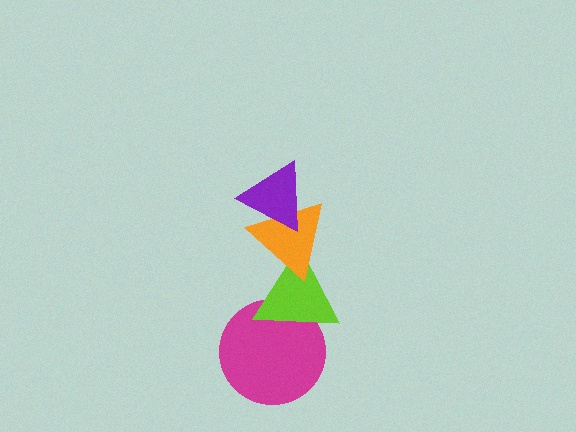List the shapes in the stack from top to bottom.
From top to bottom: the purple triangle, the orange triangle, the lime triangle, the magenta circle.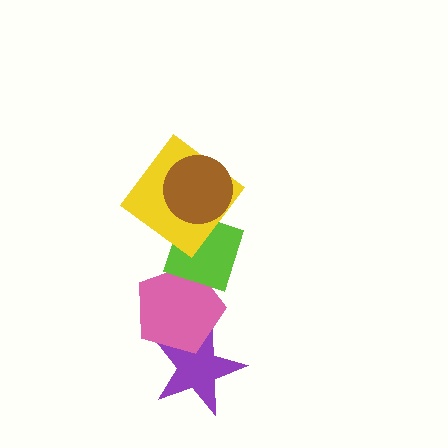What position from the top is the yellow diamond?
The yellow diamond is 2nd from the top.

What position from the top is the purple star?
The purple star is 5th from the top.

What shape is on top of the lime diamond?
The yellow diamond is on top of the lime diamond.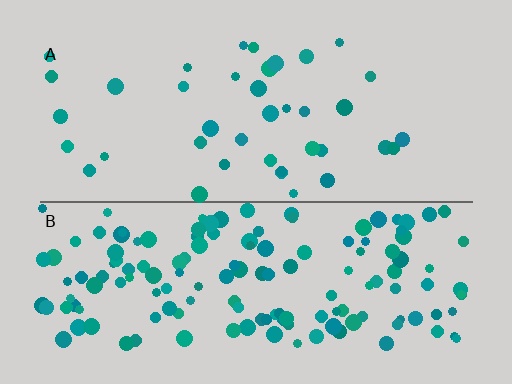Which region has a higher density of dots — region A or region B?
B (the bottom).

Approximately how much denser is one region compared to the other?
Approximately 3.6× — region B over region A.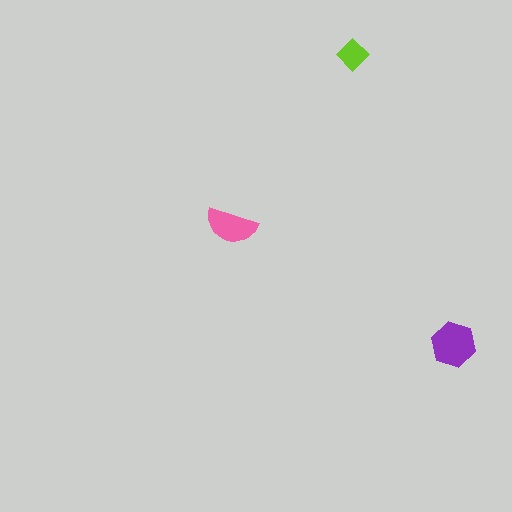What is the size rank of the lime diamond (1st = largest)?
3rd.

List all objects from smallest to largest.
The lime diamond, the pink semicircle, the purple hexagon.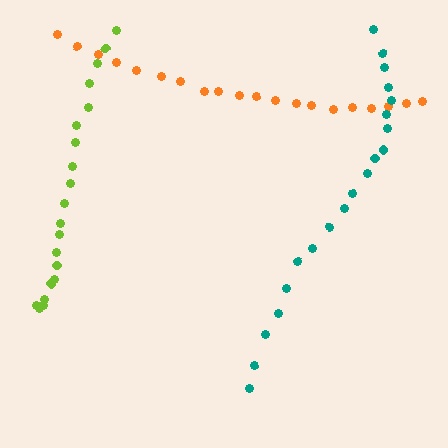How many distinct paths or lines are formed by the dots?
There are 3 distinct paths.